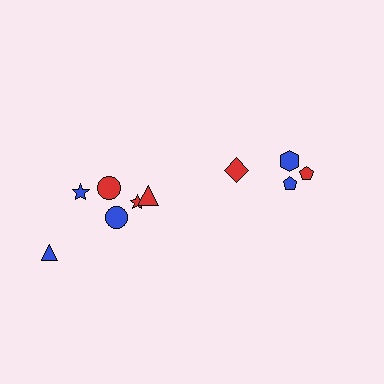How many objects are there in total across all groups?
There are 10 objects.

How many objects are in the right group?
There are 4 objects.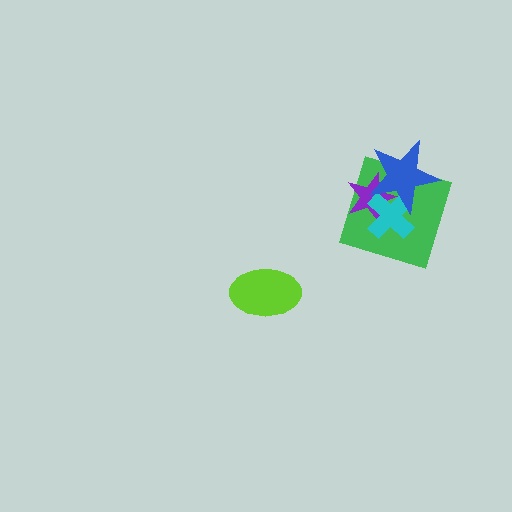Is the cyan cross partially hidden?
Yes, it is partially covered by another shape.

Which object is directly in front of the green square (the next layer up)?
The purple star is directly in front of the green square.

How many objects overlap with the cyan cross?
3 objects overlap with the cyan cross.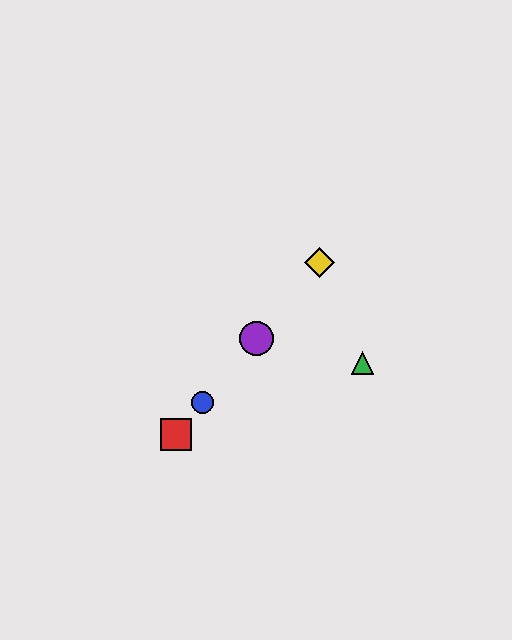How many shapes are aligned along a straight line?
4 shapes (the red square, the blue circle, the yellow diamond, the purple circle) are aligned along a straight line.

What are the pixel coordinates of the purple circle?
The purple circle is at (256, 338).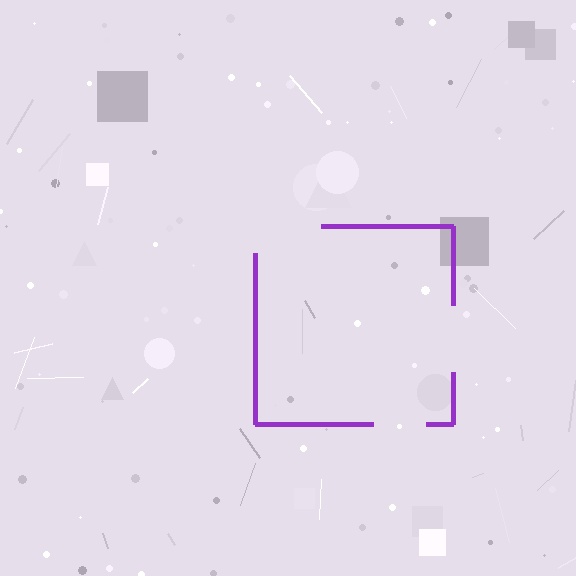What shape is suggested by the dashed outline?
The dashed outline suggests a square.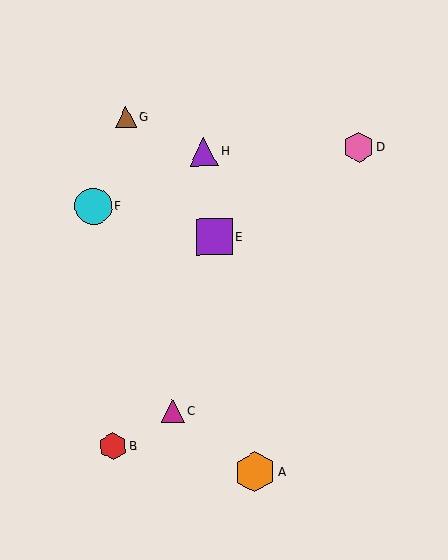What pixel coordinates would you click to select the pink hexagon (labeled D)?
Click at (358, 148) to select the pink hexagon D.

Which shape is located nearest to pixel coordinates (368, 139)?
The pink hexagon (labeled D) at (358, 148) is nearest to that location.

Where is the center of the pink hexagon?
The center of the pink hexagon is at (358, 148).